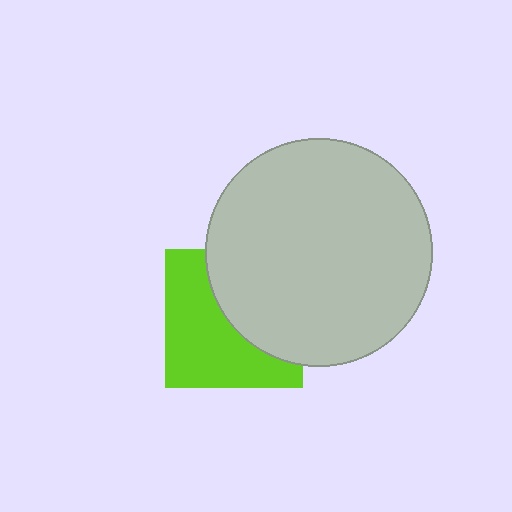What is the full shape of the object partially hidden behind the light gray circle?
The partially hidden object is a lime square.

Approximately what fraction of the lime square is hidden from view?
Roughly 46% of the lime square is hidden behind the light gray circle.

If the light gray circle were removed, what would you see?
You would see the complete lime square.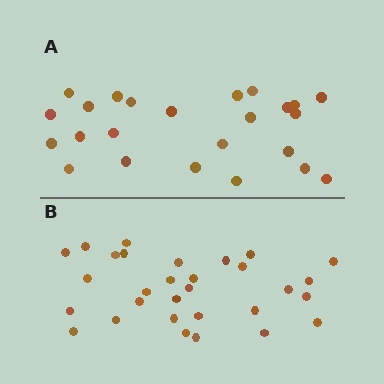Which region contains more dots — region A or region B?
Region B (the bottom region) has more dots.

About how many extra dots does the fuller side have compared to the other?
Region B has about 6 more dots than region A.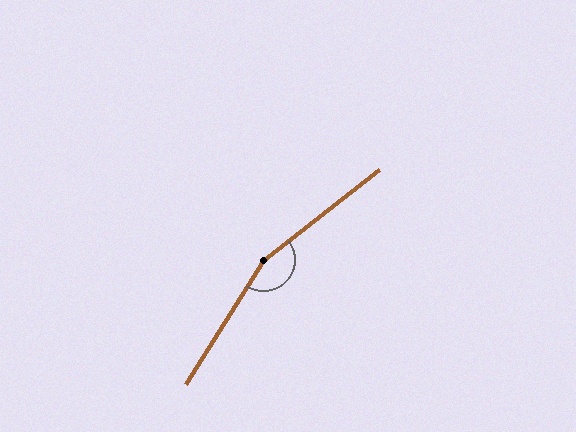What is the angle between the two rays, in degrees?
Approximately 160 degrees.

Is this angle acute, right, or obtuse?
It is obtuse.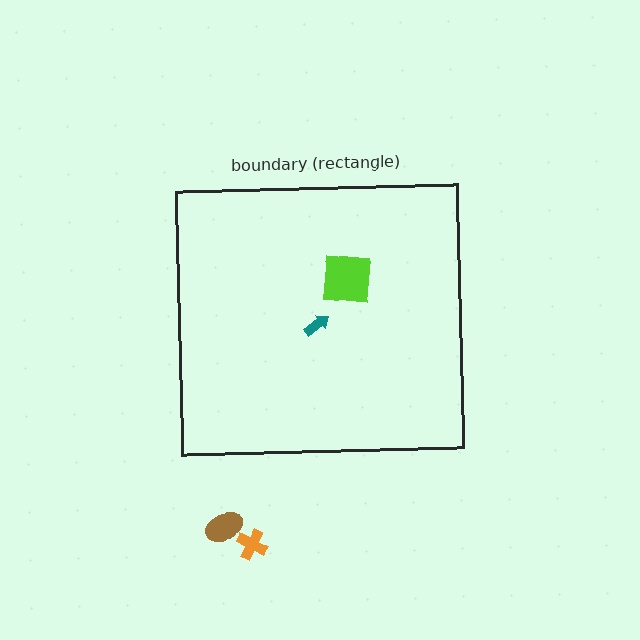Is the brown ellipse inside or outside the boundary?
Outside.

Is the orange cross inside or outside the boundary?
Outside.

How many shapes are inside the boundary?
2 inside, 2 outside.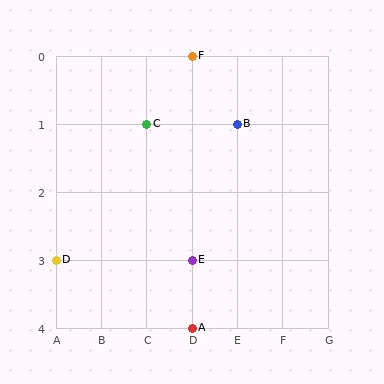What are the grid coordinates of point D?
Point D is at grid coordinates (A, 3).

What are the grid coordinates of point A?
Point A is at grid coordinates (D, 4).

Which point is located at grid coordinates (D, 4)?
Point A is at (D, 4).